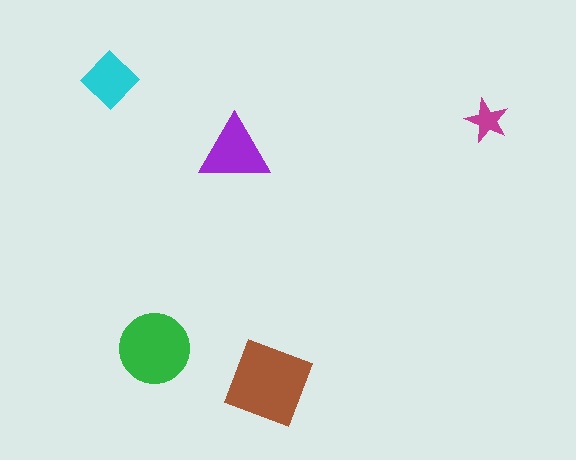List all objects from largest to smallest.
The brown diamond, the green circle, the purple triangle, the cyan diamond, the magenta star.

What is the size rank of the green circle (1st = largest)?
2nd.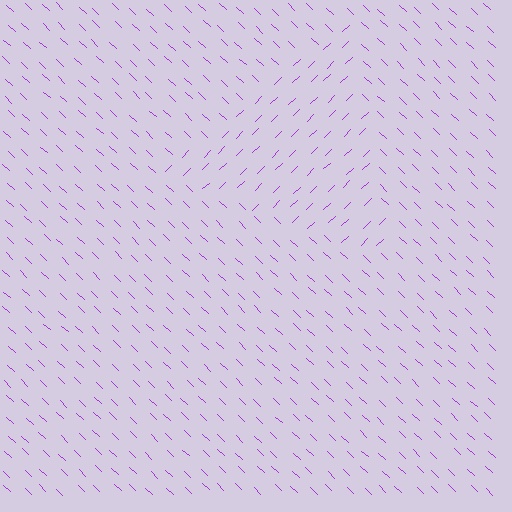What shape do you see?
I see a triangle.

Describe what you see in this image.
The image is filled with small purple line segments. A triangle region in the image has lines oriented differently from the surrounding lines, creating a visible texture boundary.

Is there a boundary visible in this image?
Yes, there is a texture boundary formed by a change in line orientation.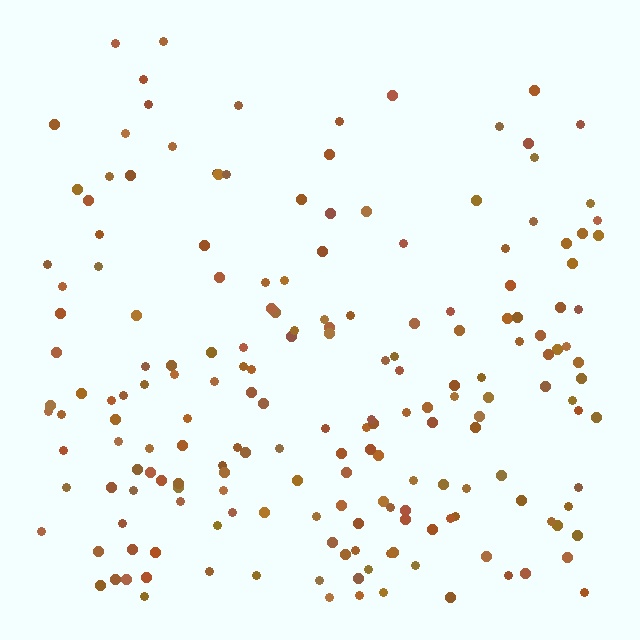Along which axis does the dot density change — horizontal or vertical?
Vertical.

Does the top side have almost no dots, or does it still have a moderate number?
Still a moderate number, just noticeably fewer than the bottom.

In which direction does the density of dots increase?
From top to bottom, with the bottom side densest.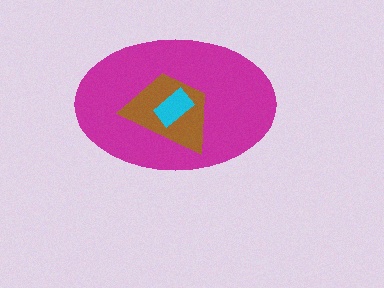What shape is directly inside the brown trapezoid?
The cyan rectangle.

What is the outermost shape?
The magenta ellipse.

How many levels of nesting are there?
3.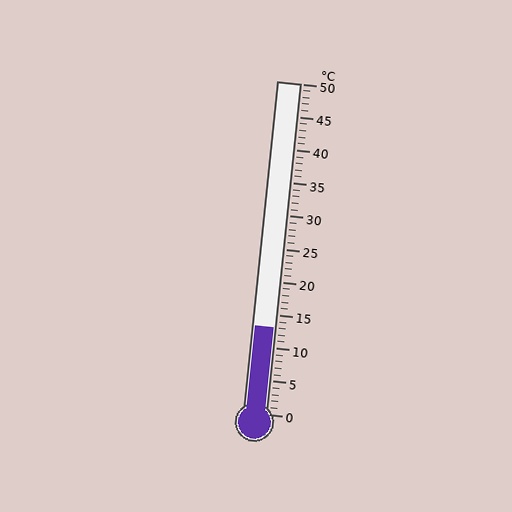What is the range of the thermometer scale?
The thermometer scale ranges from 0°C to 50°C.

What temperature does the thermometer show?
The thermometer shows approximately 13°C.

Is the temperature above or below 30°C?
The temperature is below 30°C.